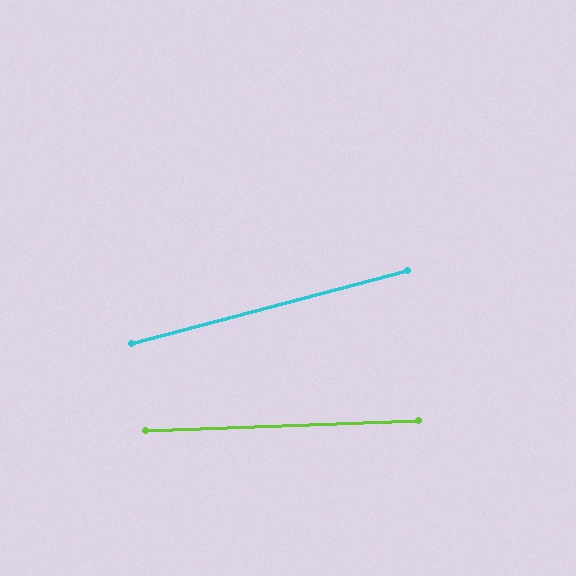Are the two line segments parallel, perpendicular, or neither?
Neither parallel nor perpendicular — they differ by about 13°.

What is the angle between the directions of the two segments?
Approximately 13 degrees.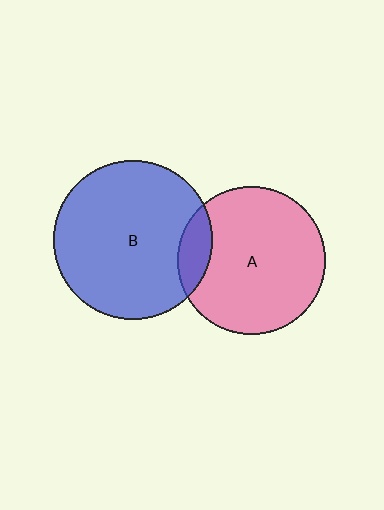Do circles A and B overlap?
Yes.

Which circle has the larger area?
Circle B (blue).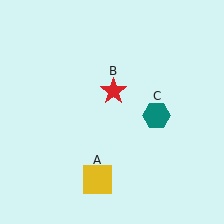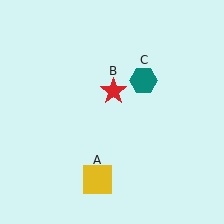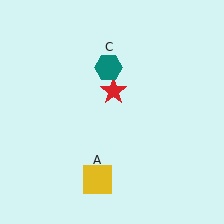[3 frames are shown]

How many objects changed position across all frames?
1 object changed position: teal hexagon (object C).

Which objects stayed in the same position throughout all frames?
Yellow square (object A) and red star (object B) remained stationary.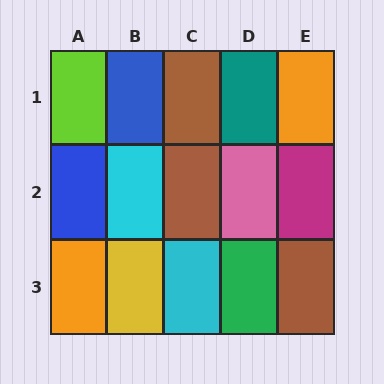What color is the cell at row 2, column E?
Magenta.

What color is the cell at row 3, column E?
Brown.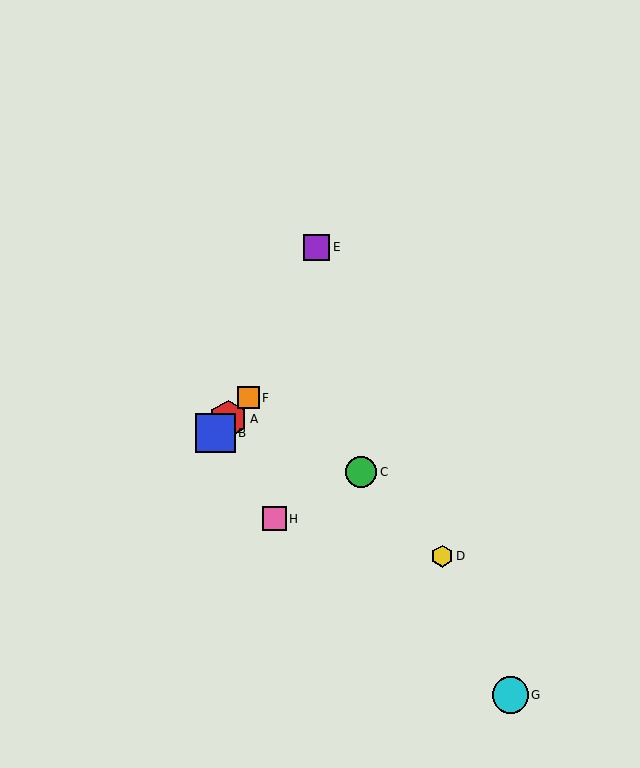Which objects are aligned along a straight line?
Objects A, B, F are aligned along a straight line.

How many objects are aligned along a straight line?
3 objects (A, B, F) are aligned along a straight line.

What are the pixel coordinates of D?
Object D is at (442, 556).